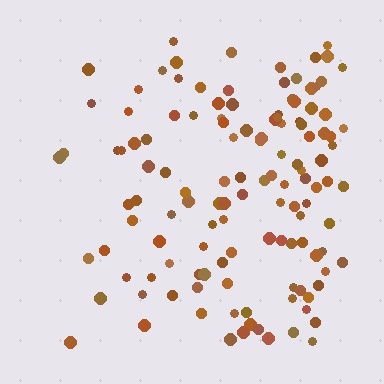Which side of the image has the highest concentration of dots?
The right.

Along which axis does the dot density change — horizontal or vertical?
Horizontal.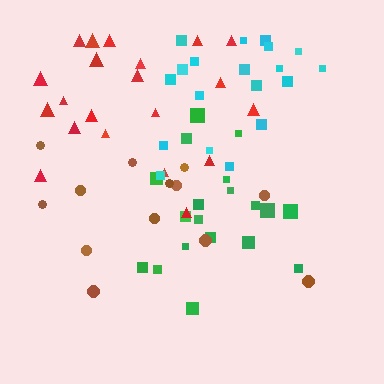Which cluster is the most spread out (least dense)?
Brown.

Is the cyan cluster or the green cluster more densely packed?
Cyan.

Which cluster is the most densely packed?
Cyan.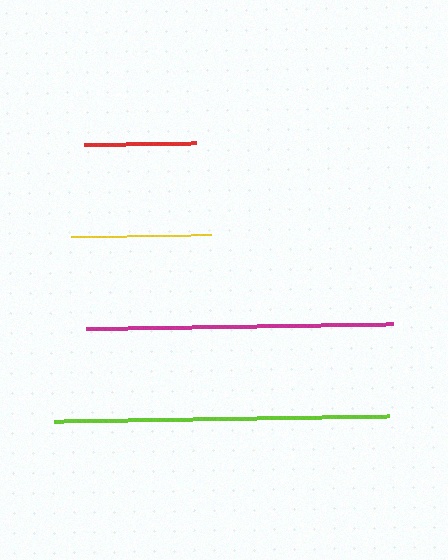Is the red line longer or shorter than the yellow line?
The yellow line is longer than the red line.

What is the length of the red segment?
The red segment is approximately 112 pixels long.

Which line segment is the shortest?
The red line is the shortest at approximately 112 pixels.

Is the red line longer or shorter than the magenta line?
The magenta line is longer than the red line.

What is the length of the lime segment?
The lime segment is approximately 335 pixels long.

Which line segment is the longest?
The lime line is the longest at approximately 335 pixels.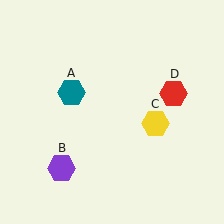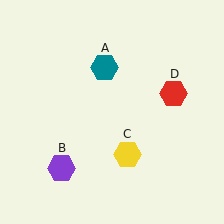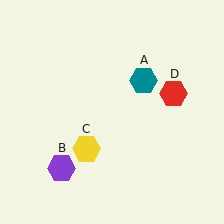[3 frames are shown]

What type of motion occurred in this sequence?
The teal hexagon (object A), yellow hexagon (object C) rotated clockwise around the center of the scene.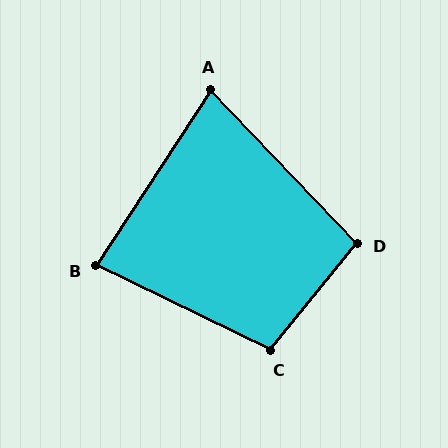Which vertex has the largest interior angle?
C, at approximately 103 degrees.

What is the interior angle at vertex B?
Approximately 83 degrees (acute).